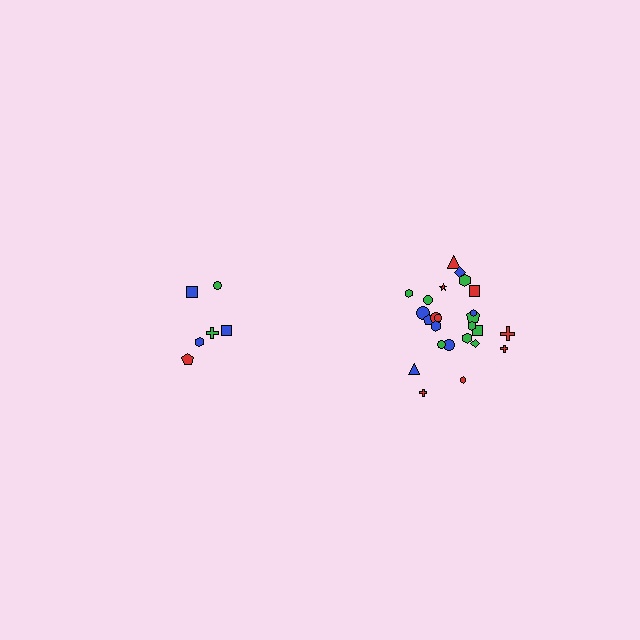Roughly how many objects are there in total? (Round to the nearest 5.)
Roughly 30 objects in total.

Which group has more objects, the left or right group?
The right group.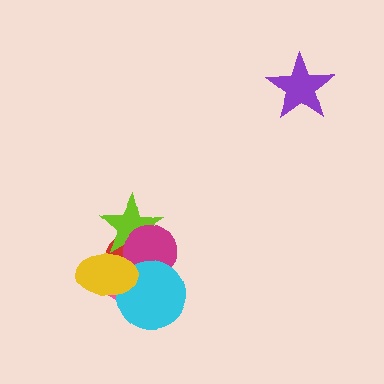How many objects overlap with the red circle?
5 objects overlap with the red circle.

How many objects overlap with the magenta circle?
5 objects overlap with the magenta circle.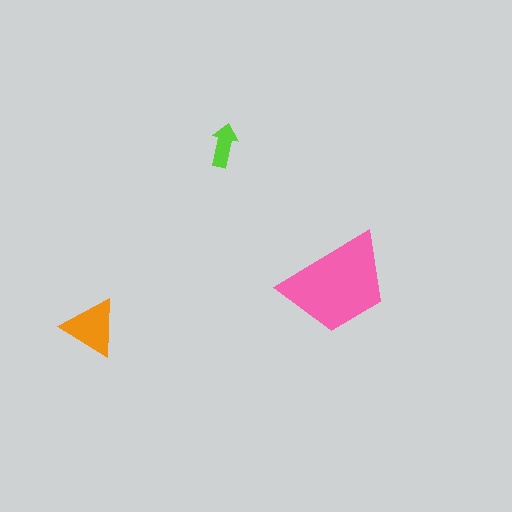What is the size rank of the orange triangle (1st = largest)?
2nd.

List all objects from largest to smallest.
The pink trapezoid, the orange triangle, the lime arrow.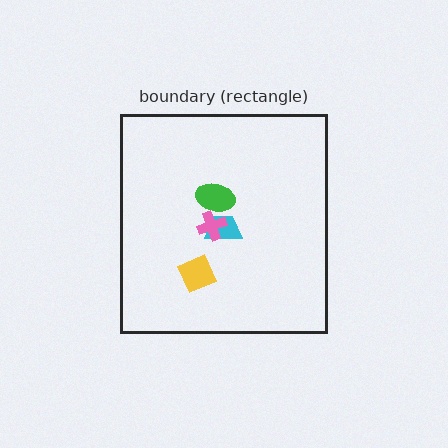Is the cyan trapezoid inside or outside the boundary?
Inside.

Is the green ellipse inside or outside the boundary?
Inside.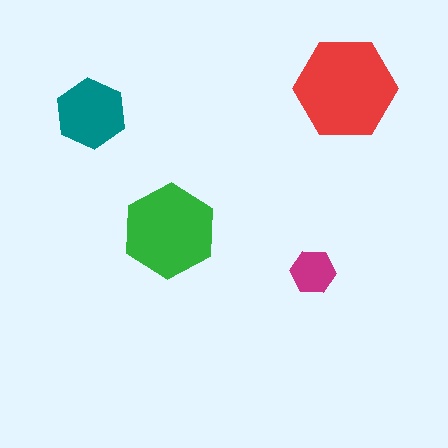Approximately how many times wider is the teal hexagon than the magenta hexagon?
About 1.5 times wider.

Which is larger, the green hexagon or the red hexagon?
The red one.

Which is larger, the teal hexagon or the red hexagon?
The red one.